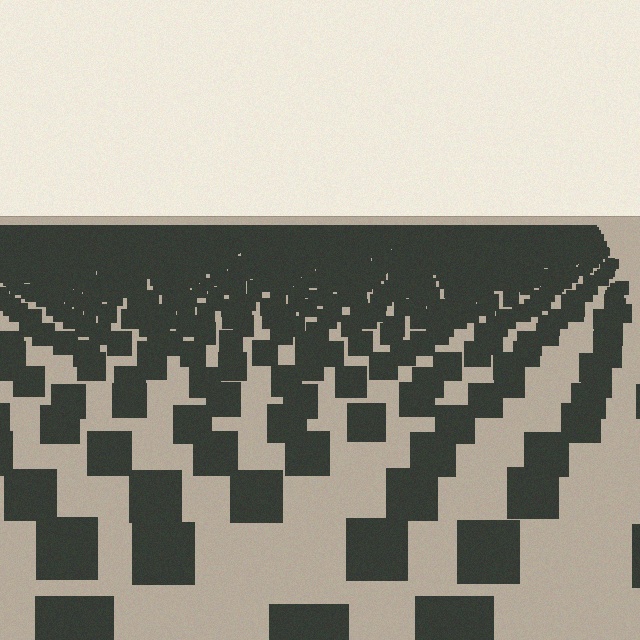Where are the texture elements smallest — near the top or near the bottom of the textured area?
Near the top.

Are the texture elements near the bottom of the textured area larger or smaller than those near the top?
Larger. Near the bottom, elements are closer to the viewer and appear at a bigger on-screen size.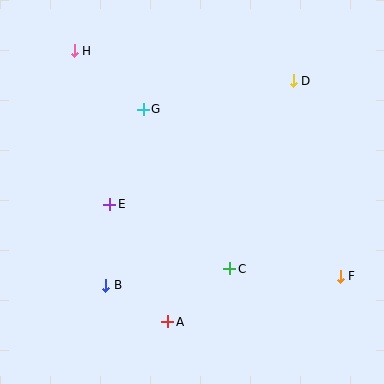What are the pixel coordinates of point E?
Point E is at (110, 204).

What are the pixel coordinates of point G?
Point G is at (143, 109).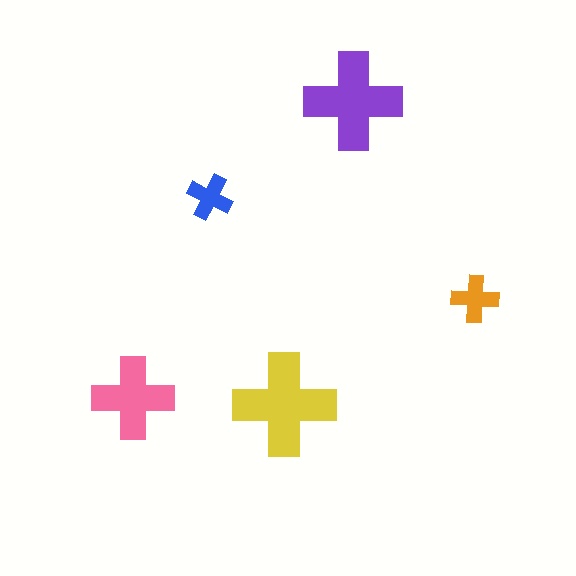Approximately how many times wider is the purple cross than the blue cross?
About 2 times wider.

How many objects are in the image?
There are 5 objects in the image.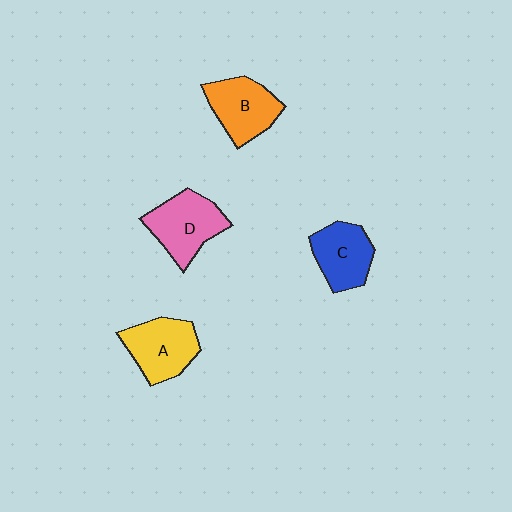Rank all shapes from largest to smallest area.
From largest to smallest: D (pink), A (yellow), B (orange), C (blue).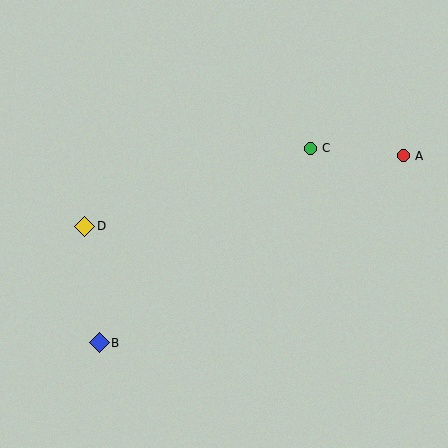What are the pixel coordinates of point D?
Point D is at (85, 226).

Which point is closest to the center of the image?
Point C at (310, 148) is closest to the center.